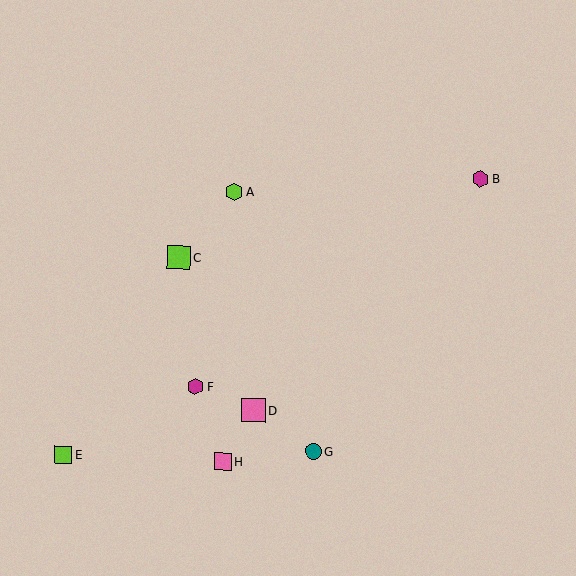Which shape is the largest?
The pink square (labeled D) is the largest.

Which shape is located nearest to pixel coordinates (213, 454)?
The pink square (labeled H) at (223, 461) is nearest to that location.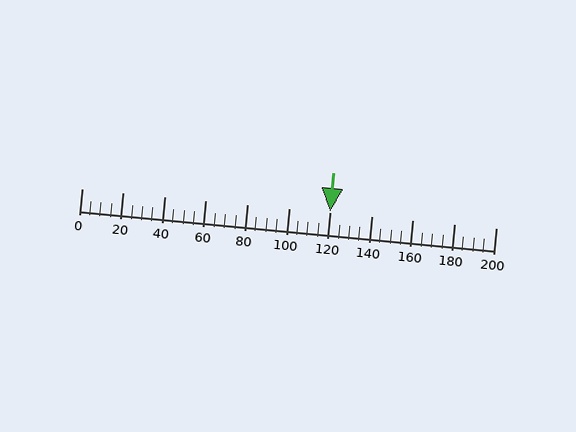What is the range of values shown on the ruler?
The ruler shows values from 0 to 200.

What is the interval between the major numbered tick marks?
The major tick marks are spaced 20 units apart.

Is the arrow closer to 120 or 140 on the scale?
The arrow is closer to 120.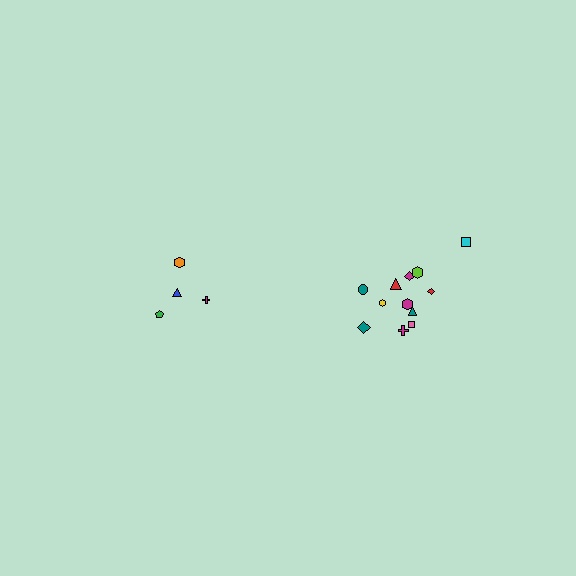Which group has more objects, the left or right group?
The right group.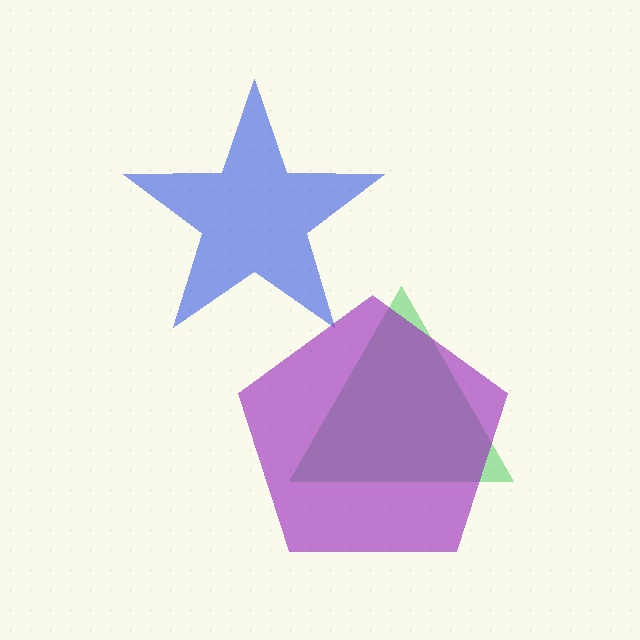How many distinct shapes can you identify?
There are 3 distinct shapes: a blue star, a green triangle, a purple pentagon.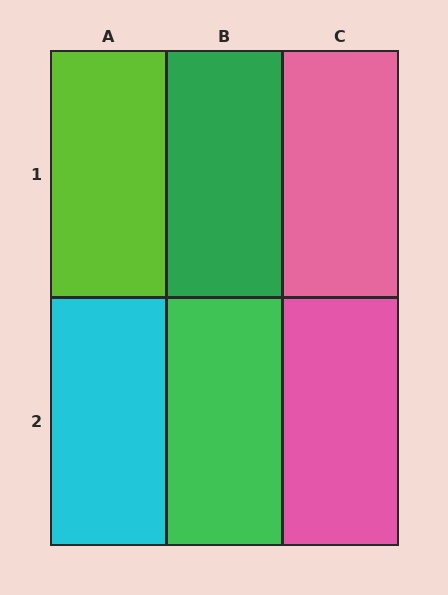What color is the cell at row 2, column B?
Green.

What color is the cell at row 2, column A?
Cyan.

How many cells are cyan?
1 cell is cyan.